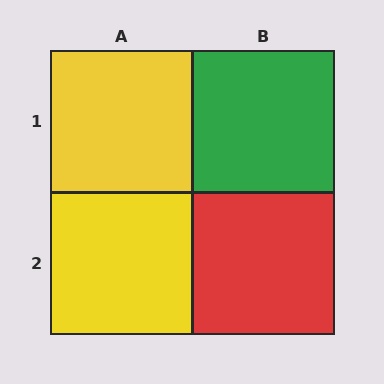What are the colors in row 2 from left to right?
Yellow, red.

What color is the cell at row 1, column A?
Yellow.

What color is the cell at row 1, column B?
Green.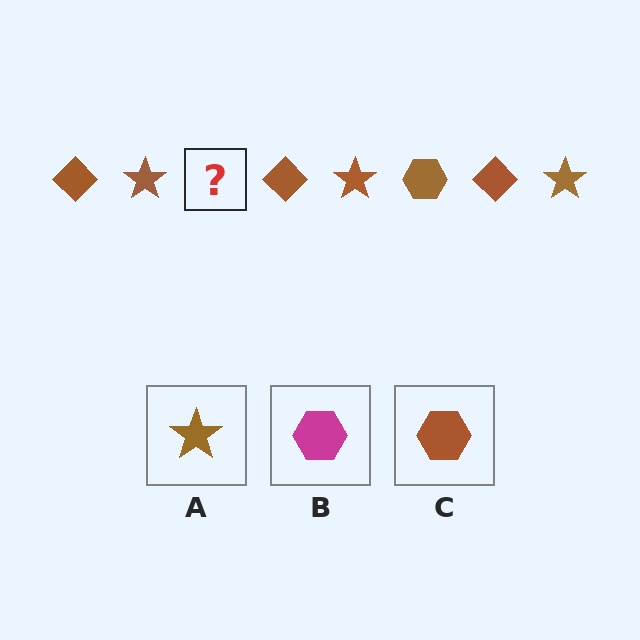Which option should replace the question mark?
Option C.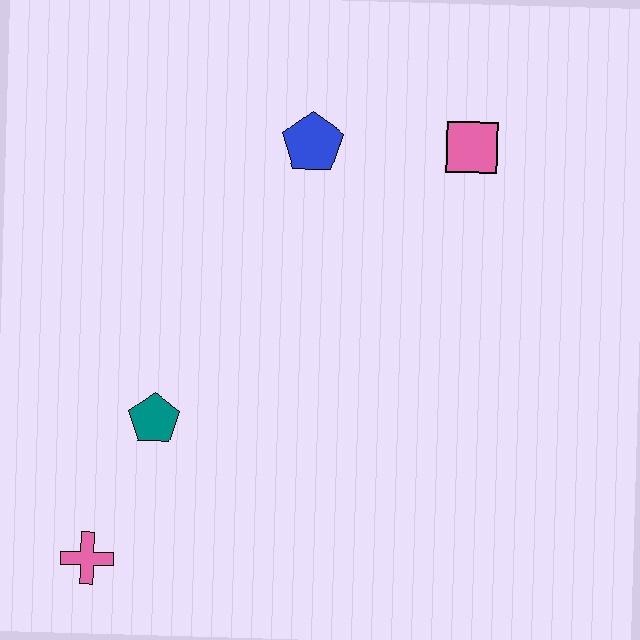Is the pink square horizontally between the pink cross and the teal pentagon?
No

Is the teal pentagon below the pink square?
Yes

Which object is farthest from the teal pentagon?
The pink square is farthest from the teal pentagon.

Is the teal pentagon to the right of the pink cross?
Yes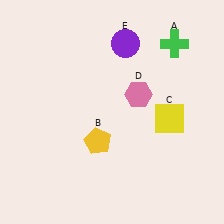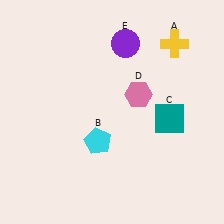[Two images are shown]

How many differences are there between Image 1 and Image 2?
There are 3 differences between the two images.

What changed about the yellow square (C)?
In Image 1, C is yellow. In Image 2, it changed to teal.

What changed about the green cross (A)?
In Image 1, A is green. In Image 2, it changed to yellow.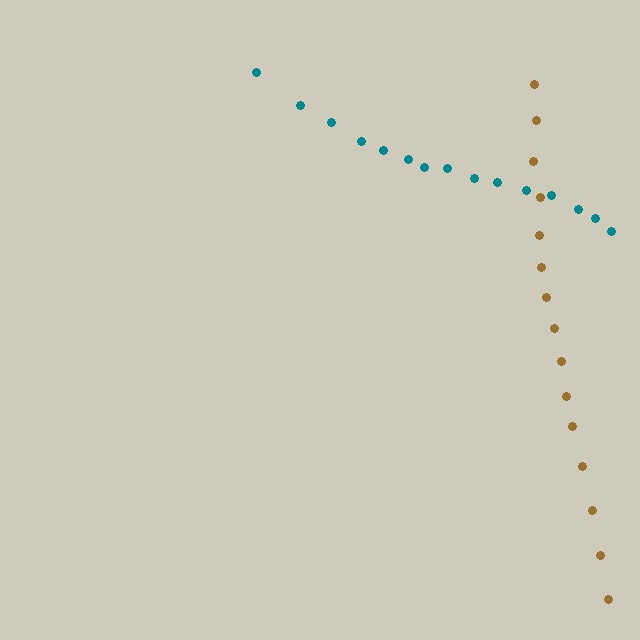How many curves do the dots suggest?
There are 2 distinct paths.